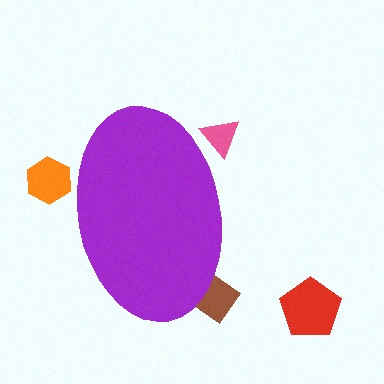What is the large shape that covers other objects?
A purple ellipse.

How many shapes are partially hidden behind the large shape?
3 shapes are partially hidden.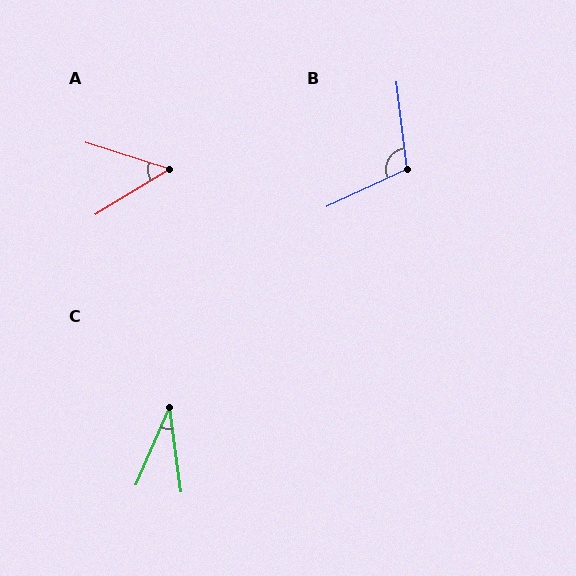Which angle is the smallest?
C, at approximately 31 degrees.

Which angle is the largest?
B, at approximately 108 degrees.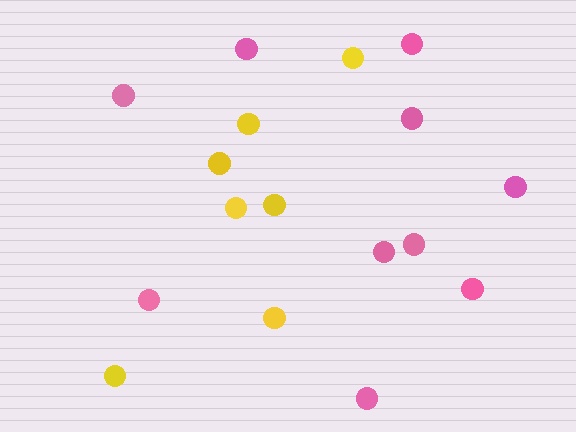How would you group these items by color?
There are 2 groups: one group of yellow circles (7) and one group of pink circles (10).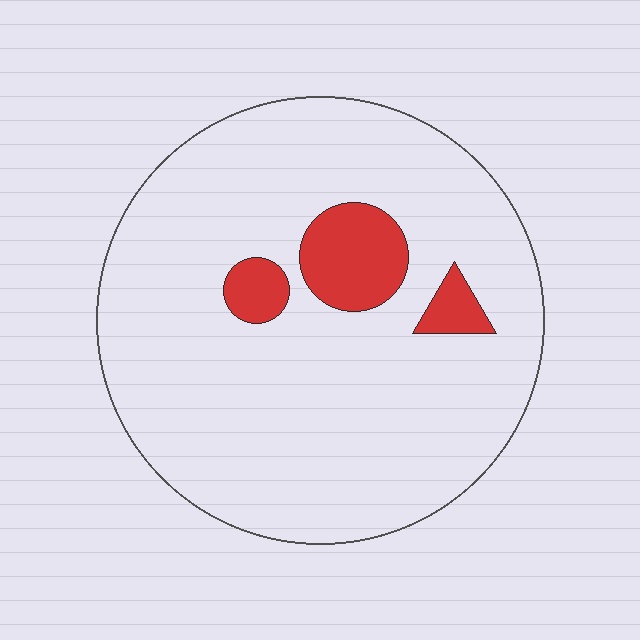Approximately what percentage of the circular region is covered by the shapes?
Approximately 10%.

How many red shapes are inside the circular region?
3.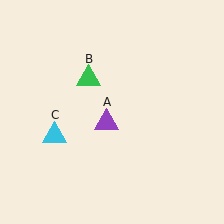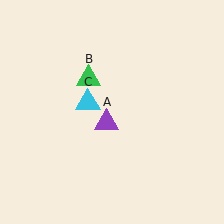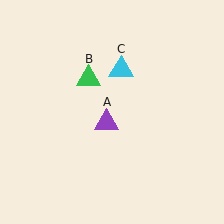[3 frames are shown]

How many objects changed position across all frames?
1 object changed position: cyan triangle (object C).